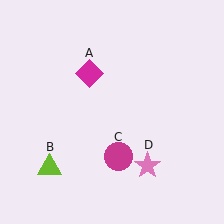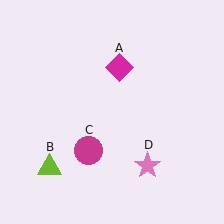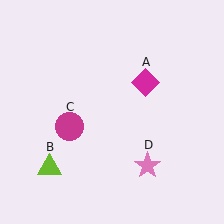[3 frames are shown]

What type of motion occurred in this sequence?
The magenta diamond (object A), magenta circle (object C) rotated clockwise around the center of the scene.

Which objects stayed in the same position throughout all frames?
Lime triangle (object B) and pink star (object D) remained stationary.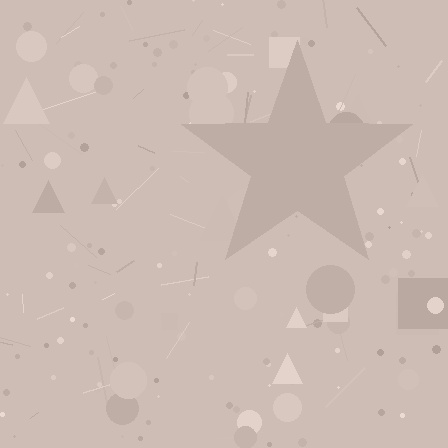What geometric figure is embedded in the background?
A star is embedded in the background.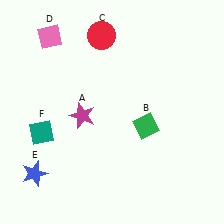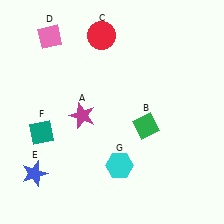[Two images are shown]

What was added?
A cyan hexagon (G) was added in Image 2.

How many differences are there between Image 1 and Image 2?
There is 1 difference between the two images.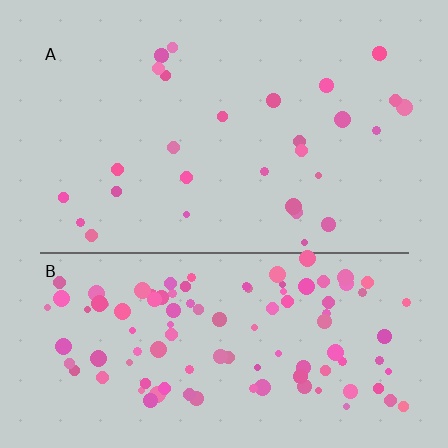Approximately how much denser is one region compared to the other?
Approximately 3.9× — region B over region A.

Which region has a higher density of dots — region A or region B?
B (the bottom).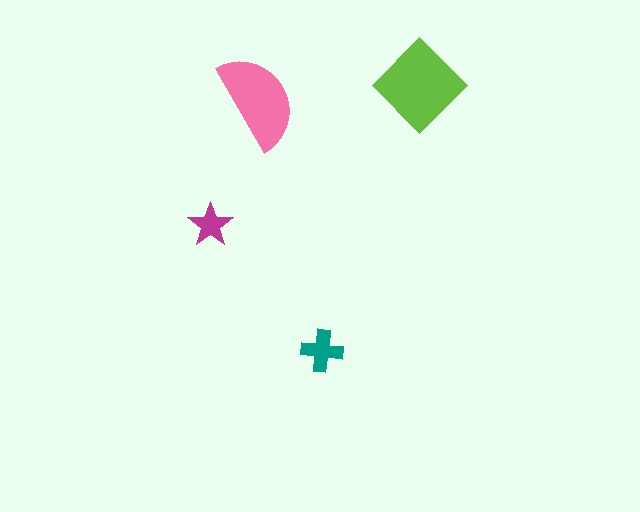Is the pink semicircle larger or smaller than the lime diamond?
Smaller.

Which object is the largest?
The lime diamond.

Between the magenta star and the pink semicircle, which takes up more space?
The pink semicircle.